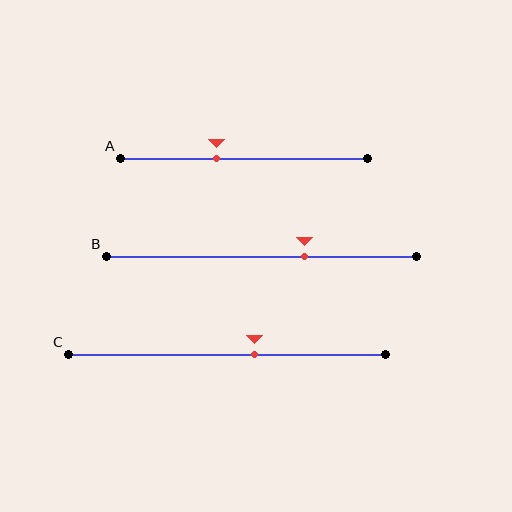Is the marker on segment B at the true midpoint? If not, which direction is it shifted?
No, the marker on segment B is shifted to the right by about 14% of the segment length.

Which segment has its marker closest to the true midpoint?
Segment C has its marker closest to the true midpoint.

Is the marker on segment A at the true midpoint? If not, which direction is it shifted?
No, the marker on segment A is shifted to the left by about 11% of the segment length.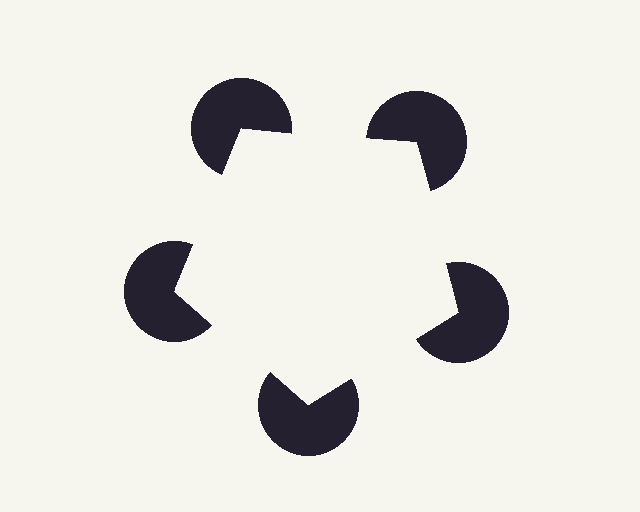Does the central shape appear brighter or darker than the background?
It typically appears slightly brighter than the background, even though no actual brightness change is drawn.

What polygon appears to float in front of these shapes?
An illusory pentagon — its edges are inferred from the aligned wedge cuts in the pac-man discs, not physically drawn.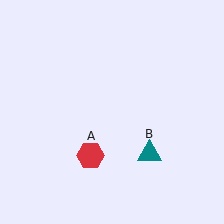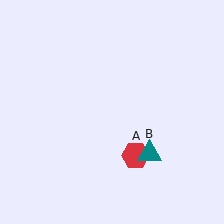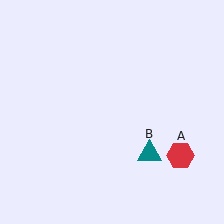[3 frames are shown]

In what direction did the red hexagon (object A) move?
The red hexagon (object A) moved right.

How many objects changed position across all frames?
1 object changed position: red hexagon (object A).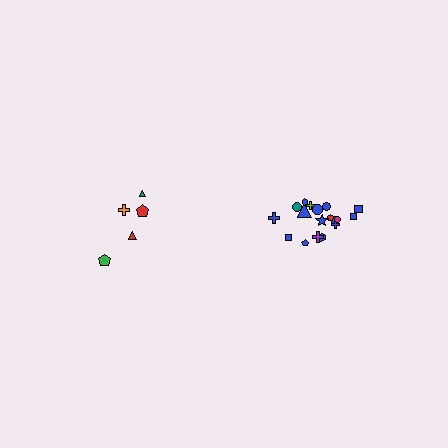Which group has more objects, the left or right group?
The right group.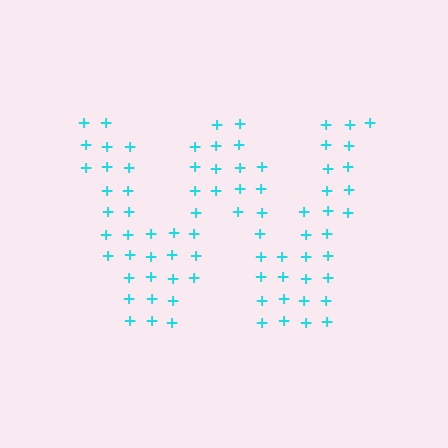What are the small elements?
The small elements are plus signs.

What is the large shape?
The large shape is the letter W.